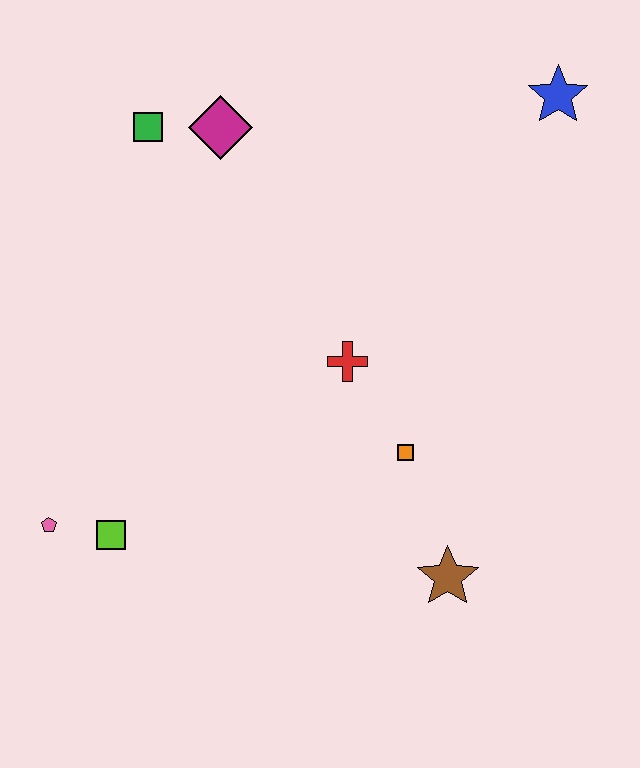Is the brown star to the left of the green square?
No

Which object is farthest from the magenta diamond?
The brown star is farthest from the magenta diamond.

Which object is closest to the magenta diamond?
The green square is closest to the magenta diamond.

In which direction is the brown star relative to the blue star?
The brown star is below the blue star.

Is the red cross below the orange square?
No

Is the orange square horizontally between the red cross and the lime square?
No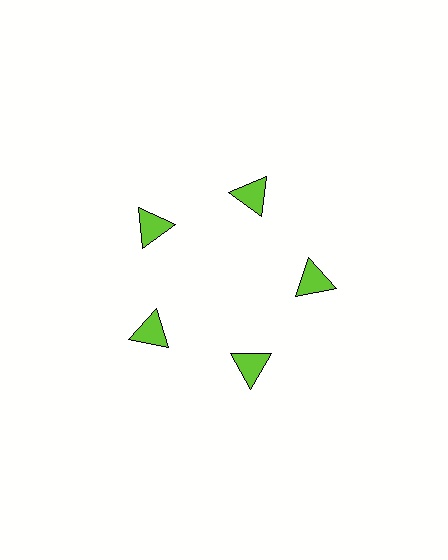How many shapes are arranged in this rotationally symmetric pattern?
There are 5 shapes, arranged in 5 groups of 1.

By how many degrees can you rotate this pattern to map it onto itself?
The pattern maps onto itself every 72 degrees of rotation.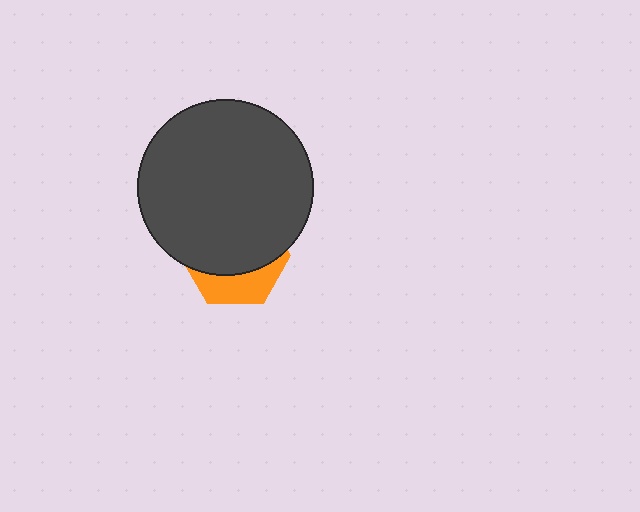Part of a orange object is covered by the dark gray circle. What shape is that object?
It is a hexagon.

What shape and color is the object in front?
The object in front is a dark gray circle.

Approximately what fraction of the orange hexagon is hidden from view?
Roughly 68% of the orange hexagon is hidden behind the dark gray circle.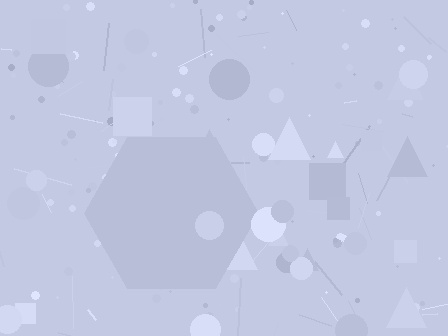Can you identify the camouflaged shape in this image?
The camouflaged shape is a hexagon.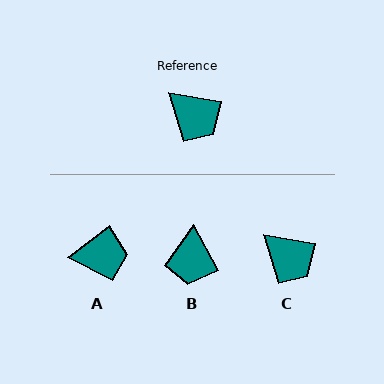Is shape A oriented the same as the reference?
No, it is off by about 47 degrees.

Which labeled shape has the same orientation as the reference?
C.